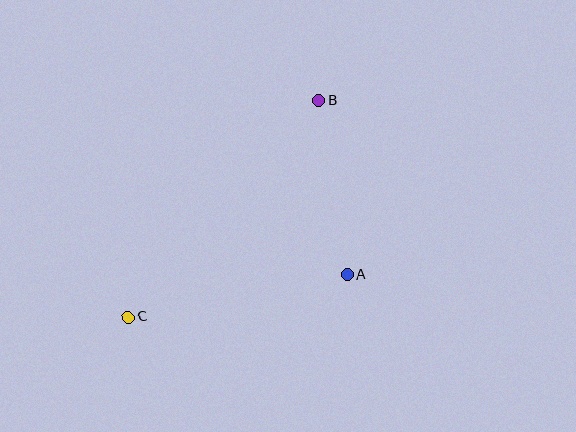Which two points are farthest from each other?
Points B and C are farthest from each other.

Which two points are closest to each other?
Points A and B are closest to each other.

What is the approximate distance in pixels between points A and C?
The distance between A and C is approximately 223 pixels.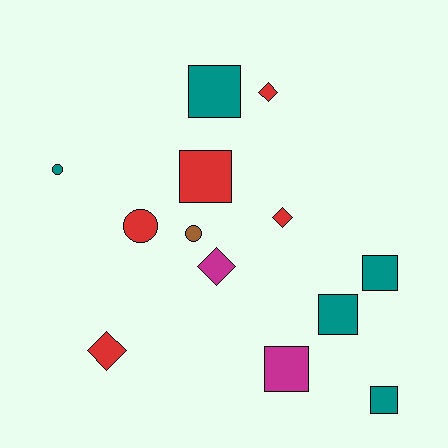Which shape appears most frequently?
Square, with 6 objects.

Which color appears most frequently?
Teal, with 5 objects.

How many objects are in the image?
There are 13 objects.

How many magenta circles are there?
There are no magenta circles.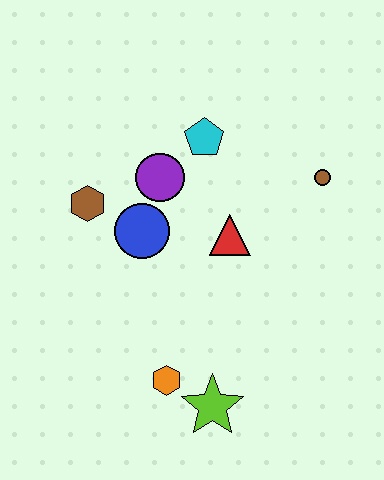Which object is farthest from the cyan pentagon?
The lime star is farthest from the cyan pentagon.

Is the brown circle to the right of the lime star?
Yes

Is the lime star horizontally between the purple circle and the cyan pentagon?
No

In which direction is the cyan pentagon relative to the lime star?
The cyan pentagon is above the lime star.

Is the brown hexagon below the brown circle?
Yes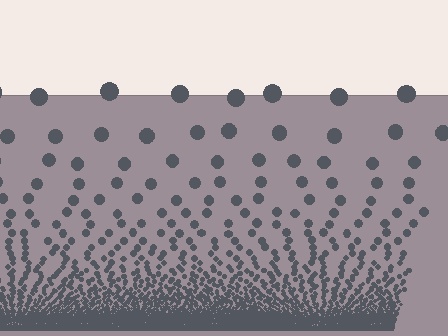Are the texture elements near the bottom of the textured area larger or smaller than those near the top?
Smaller. The gradient is inverted — elements near the bottom are smaller and denser.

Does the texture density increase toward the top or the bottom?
Density increases toward the bottom.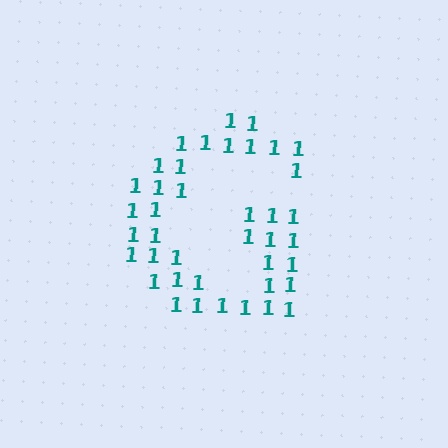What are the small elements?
The small elements are digit 1's.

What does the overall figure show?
The overall figure shows the letter G.